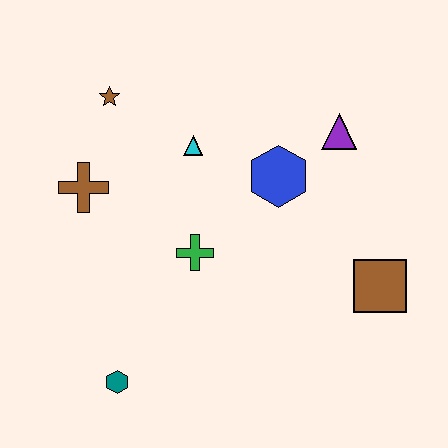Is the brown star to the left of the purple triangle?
Yes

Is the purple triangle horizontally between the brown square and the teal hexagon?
Yes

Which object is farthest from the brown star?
The brown square is farthest from the brown star.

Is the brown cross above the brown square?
Yes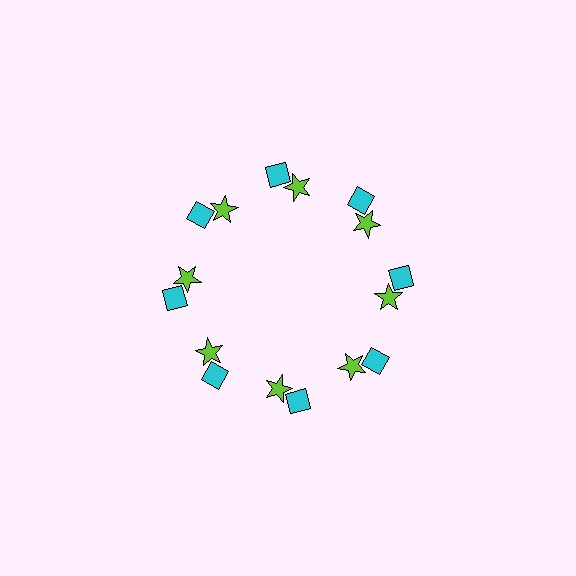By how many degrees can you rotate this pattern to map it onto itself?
The pattern maps onto itself every 45 degrees of rotation.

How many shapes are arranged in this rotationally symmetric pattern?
There are 16 shapes, arranged in 8 groups of 2.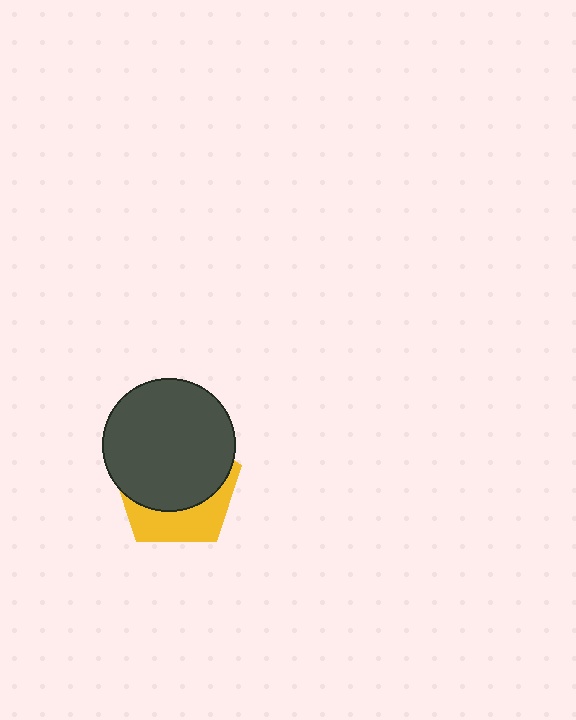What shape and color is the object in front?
The object in front is a dark gray circle.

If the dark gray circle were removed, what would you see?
You would see the complete yellow pentagon.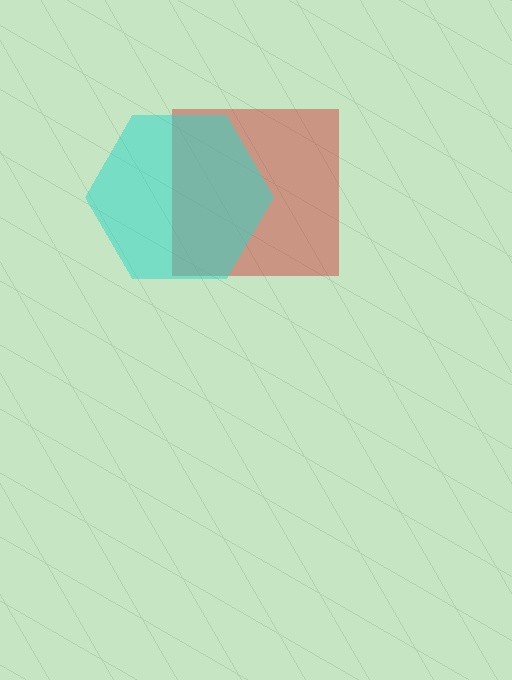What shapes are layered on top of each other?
The layered shapes are: a red square, a cyan hexagon.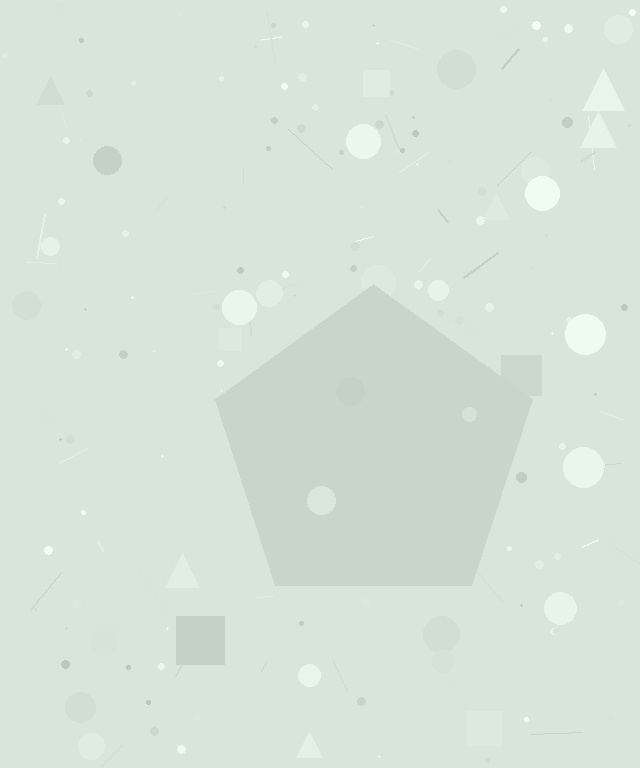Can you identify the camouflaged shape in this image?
The camouflaged shape is a pentagon.